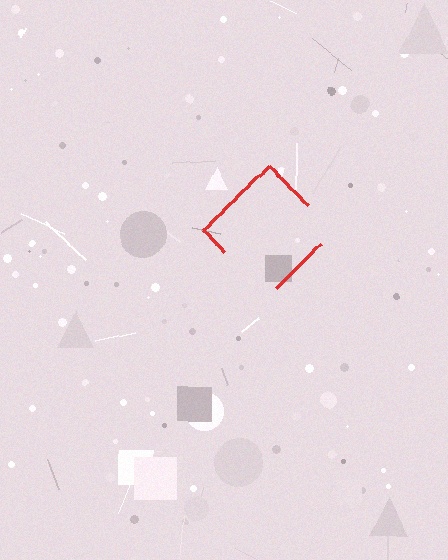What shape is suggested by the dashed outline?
The dashed outline suggests a diamond.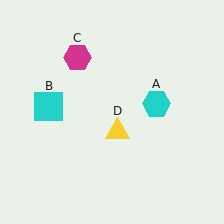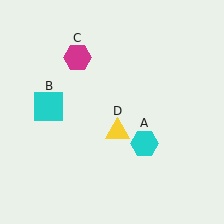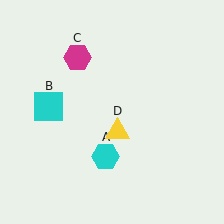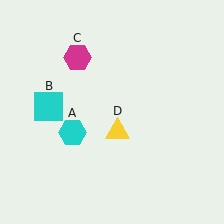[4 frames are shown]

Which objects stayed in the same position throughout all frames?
Cyan square (object B) and magenta hexagon (object C) and yellow triangle (object D) remained stationary.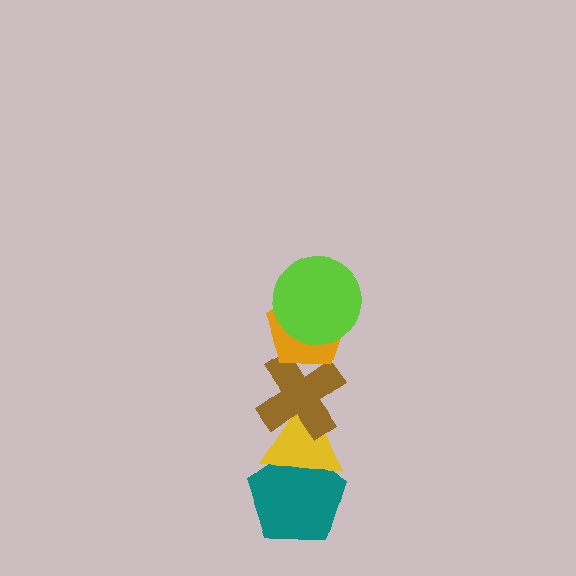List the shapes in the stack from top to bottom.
From top to bottom: the lime circle, the orange pentagon, the brown cross, the yellow triangle, the teal pentagon.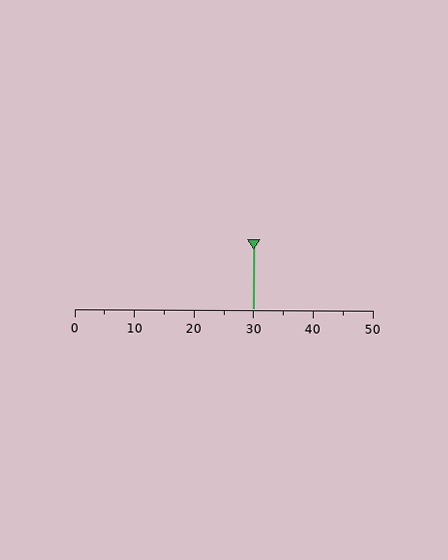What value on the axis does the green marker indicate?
The marker indicates approximately 30.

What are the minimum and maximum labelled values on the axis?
The axis runs from 0 to 50.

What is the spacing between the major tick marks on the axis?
The major ticks are spaced 10 apart.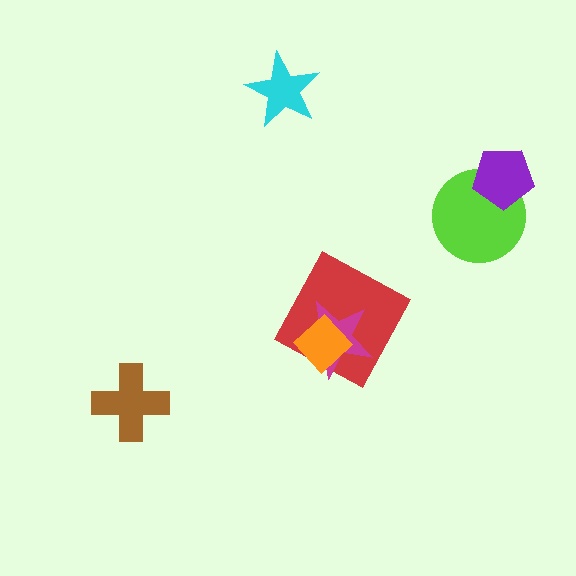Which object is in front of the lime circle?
The purple pentagon is in front of the lime circle.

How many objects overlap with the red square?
2 objects overlap with the red square.